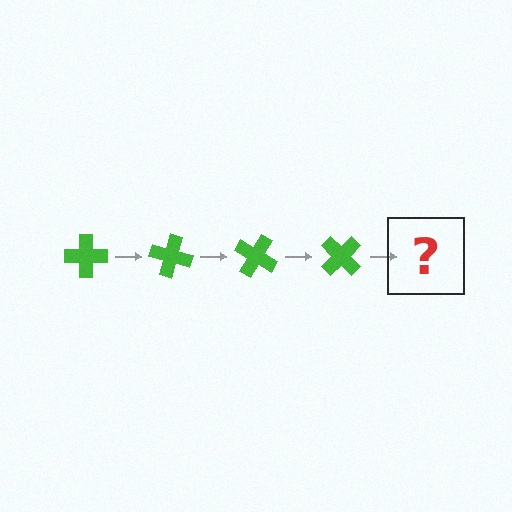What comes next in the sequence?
The next element should be a green cross rotated 60 degrees.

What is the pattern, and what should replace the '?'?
The pattern is that the cross rotates 15 degrees each step. The '?' should be a green cross rotated 60 degrees.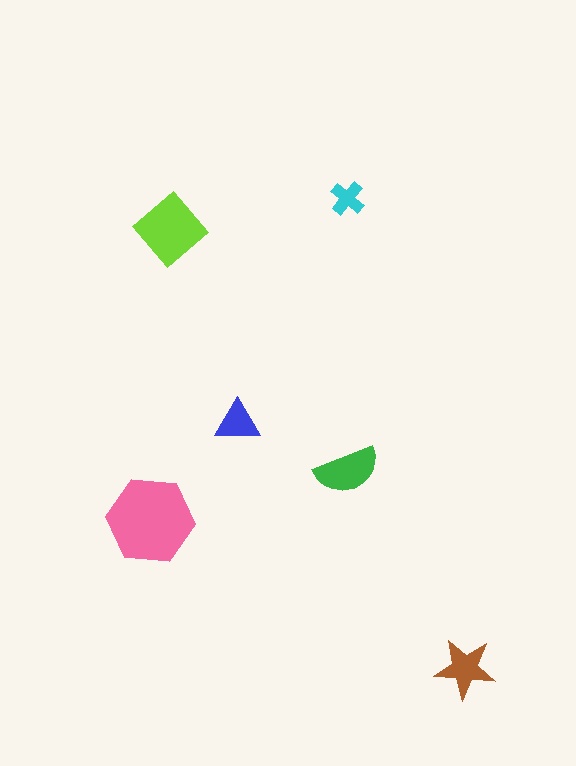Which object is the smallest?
The cyan cross.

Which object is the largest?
The pink hexagon.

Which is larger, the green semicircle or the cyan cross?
The green semicircle.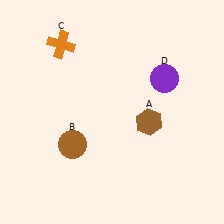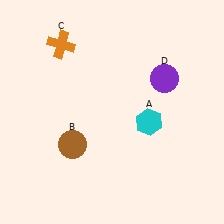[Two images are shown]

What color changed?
The hexagon (A) changed from brown in Image 1 to cyan in Image 2.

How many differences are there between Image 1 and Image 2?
There is 1 difference between the two images.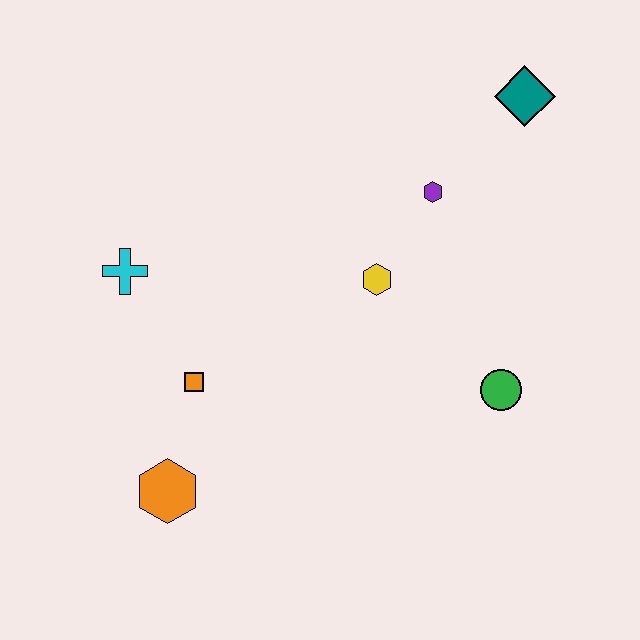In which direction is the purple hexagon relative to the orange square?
The purple hexagon is to the right of the orange square.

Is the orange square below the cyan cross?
Yes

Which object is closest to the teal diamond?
The purple hexagon is closest to the teal diamond.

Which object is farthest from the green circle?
The cyan cross is farthest from the green circle.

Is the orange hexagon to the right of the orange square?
No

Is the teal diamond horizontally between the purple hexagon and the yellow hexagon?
No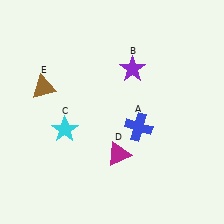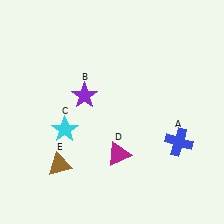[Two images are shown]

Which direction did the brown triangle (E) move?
The brown triangle (E) moved down.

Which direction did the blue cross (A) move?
The blue cross (A) moved right.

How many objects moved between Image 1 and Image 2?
3 objects moved between the two images.